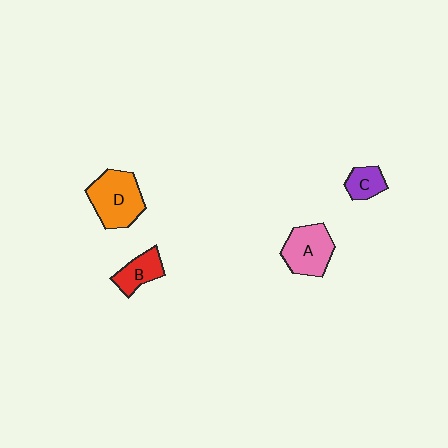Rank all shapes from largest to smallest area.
From largest to smallest: D (orange), A (pink), B (red), C (purple).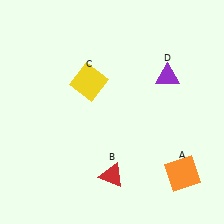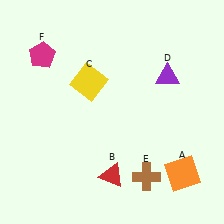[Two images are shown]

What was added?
A brown cross (E), a magenta pentagon (F) were added in Image 2.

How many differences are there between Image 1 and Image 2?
There are 2 differences between the two images.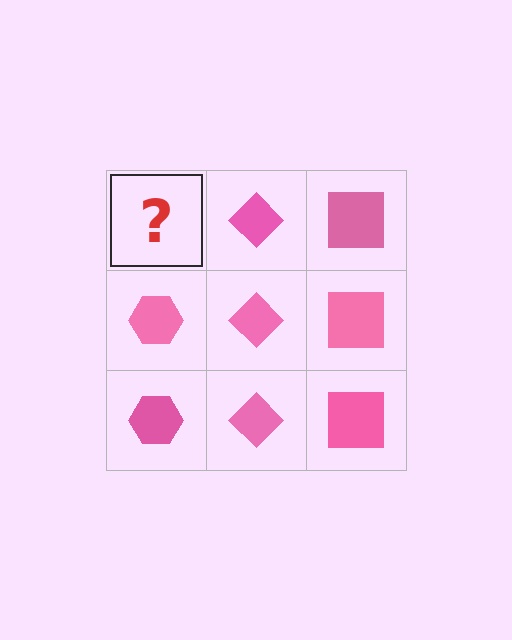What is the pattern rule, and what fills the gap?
The rule is that each column has a consistent shape. The gap should be filled with a pink hexagon.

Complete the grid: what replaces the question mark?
The question mark should be replaced with a pink hexagon.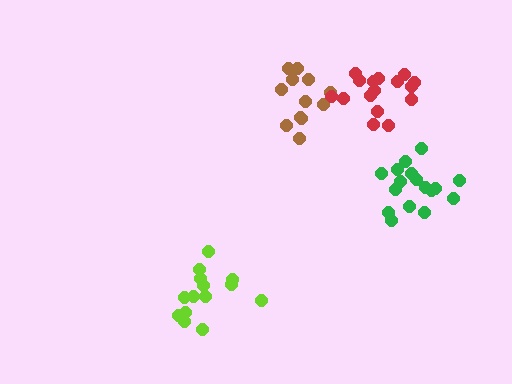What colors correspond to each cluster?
The clusters are colored: green, brown, lime, red.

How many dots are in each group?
Group 1: 17 dots, Group 2: 12 dots, Group 3: 14 dots, Group 4: 16 dots (59 total).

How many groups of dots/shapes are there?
There are 4 groups.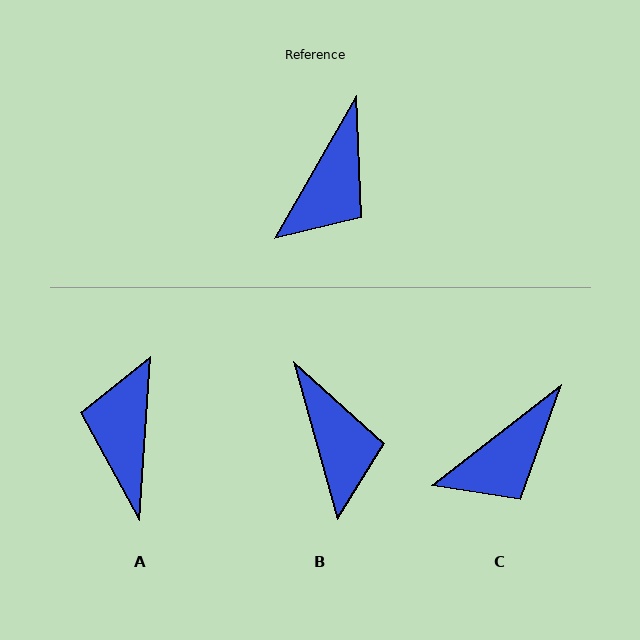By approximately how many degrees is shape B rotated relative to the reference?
Approximately 45 degrees counter-clockwise.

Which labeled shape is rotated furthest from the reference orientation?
A, about 154 degrees away.